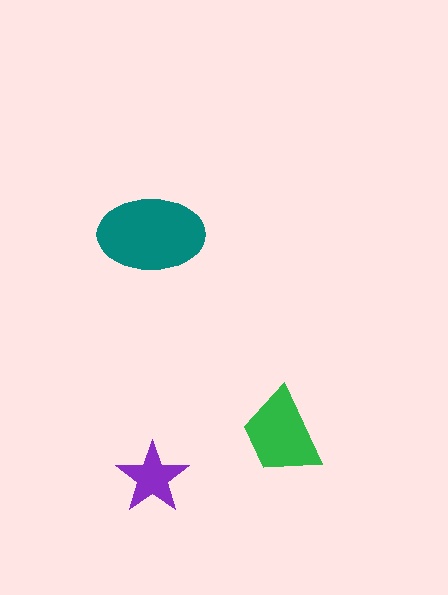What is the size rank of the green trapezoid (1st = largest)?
2nd.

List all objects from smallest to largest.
The purple star, the green trapezoid, the teal ellipse.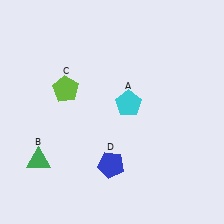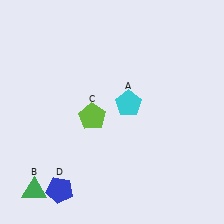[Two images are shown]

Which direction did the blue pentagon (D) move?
The blue pentagon (D) moved left.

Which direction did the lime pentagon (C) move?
The lime pentagon (C) moved down.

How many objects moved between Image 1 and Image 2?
3 objects moved between the two images.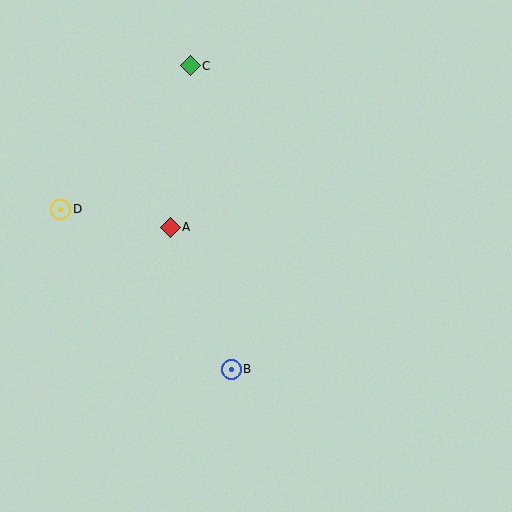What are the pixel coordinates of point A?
Point A is at (170, 227).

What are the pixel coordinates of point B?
Point B is at (231, 369).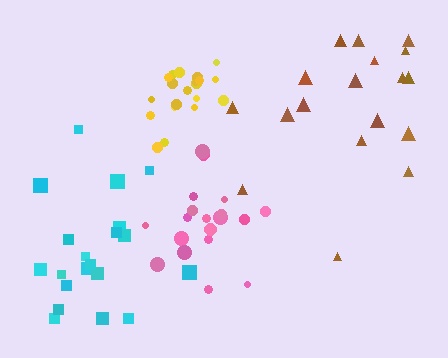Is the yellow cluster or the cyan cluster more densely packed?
Yellow.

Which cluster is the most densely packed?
Yellow.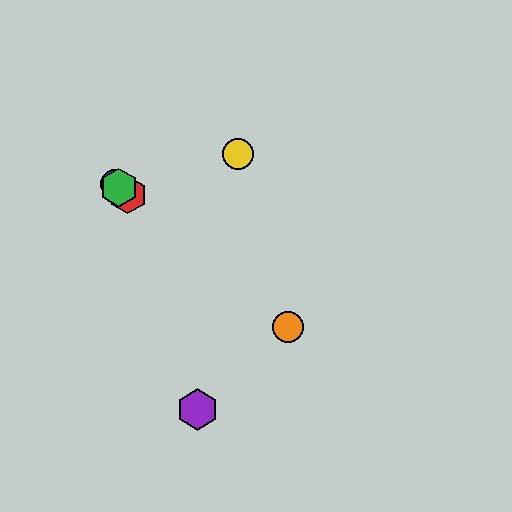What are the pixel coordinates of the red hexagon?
The red hexagon is at (128, 195).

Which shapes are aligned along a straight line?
The red hexagon, the blue circle, the green hexagon, the orange circle are aligned along a straight line.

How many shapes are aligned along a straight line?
4 shapes (the red hexagon, the blue circle, the green hexagon, the orange circle) are aligned along a straight line.